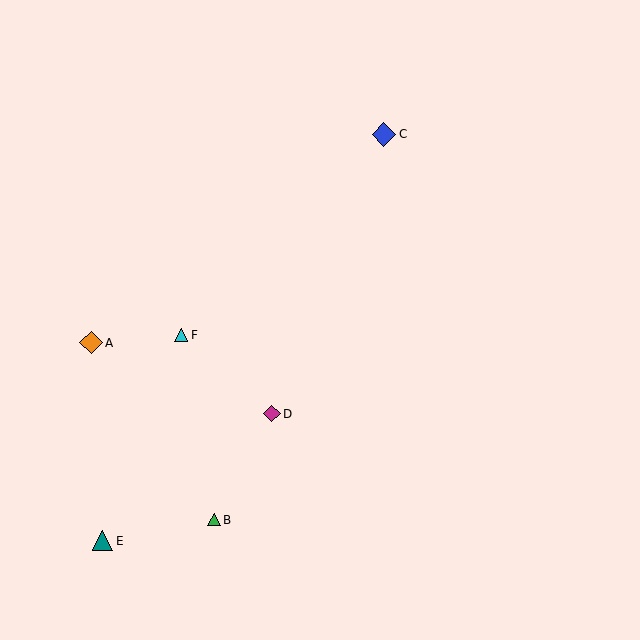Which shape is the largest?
The blue diamond (labeled C) is the largest.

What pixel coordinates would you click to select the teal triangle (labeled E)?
Click at (103, 541) to select the teal triangle E.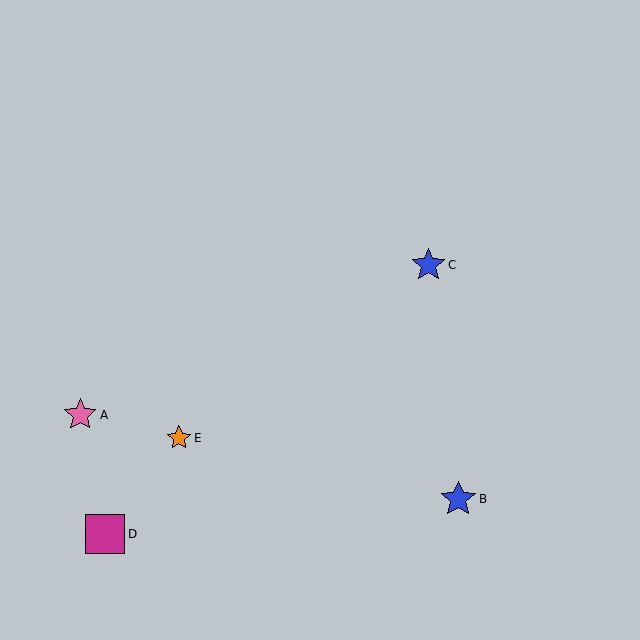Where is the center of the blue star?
The center of the blue star is at (458, 499).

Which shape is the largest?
The magenta square (labeled D) is the largest.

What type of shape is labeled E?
Shape E is an orange star.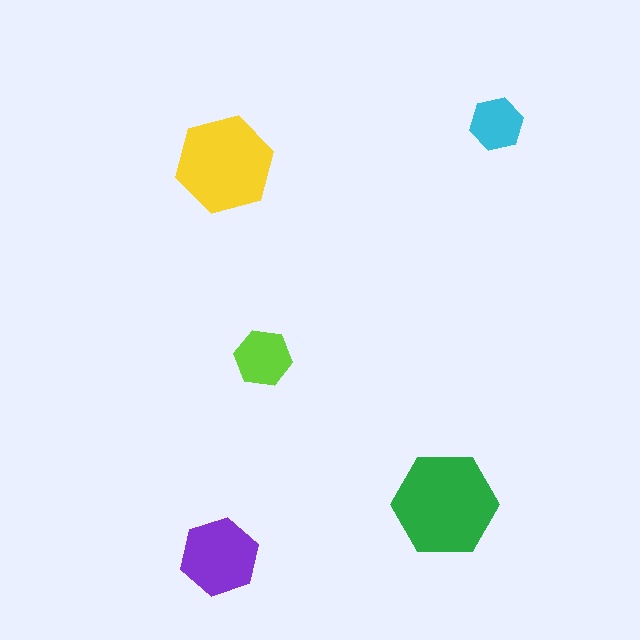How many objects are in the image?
There are 5 objects in the image.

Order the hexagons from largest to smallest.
the green one, the yellow one, the purple one, the lime one, the cyan one.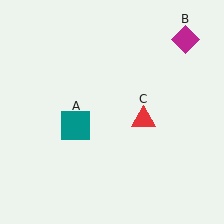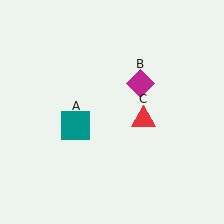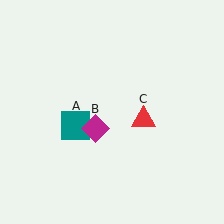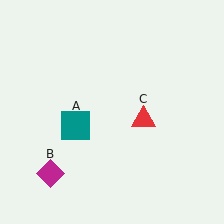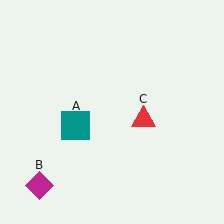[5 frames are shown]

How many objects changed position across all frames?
1 object changed position: magenta diamond (object B).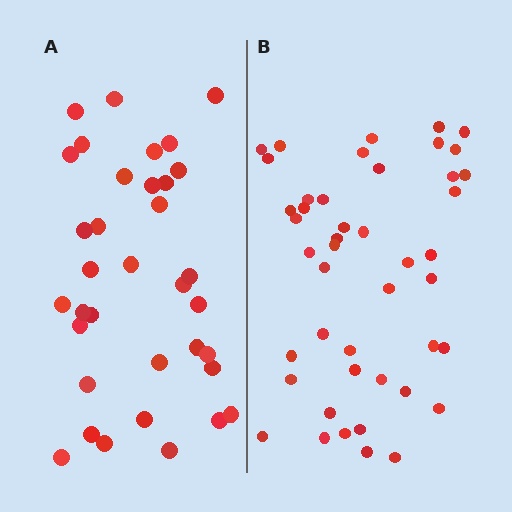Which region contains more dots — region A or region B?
Region B (the right region) has more dots.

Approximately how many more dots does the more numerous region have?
Region B has roughly 10 or so more dots than region A.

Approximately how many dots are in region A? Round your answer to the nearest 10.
About 40 dots. (The exact count is 35, which rounds to 40.)